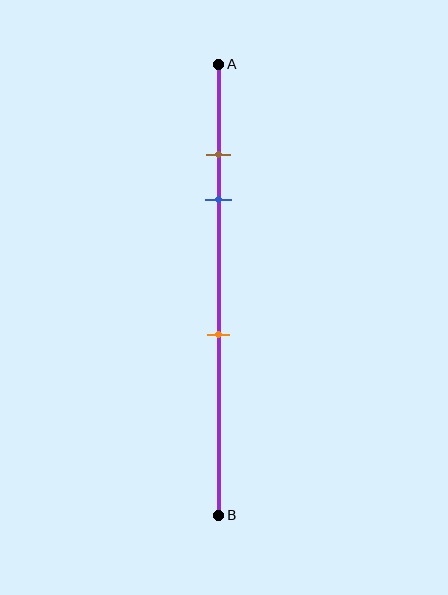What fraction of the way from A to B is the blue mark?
The blue mark is approximately 30% (0.3) of the way from A to B.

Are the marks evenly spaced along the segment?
No, the marks are not evenly spaced.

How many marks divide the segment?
There are 3 marks dividing the segment.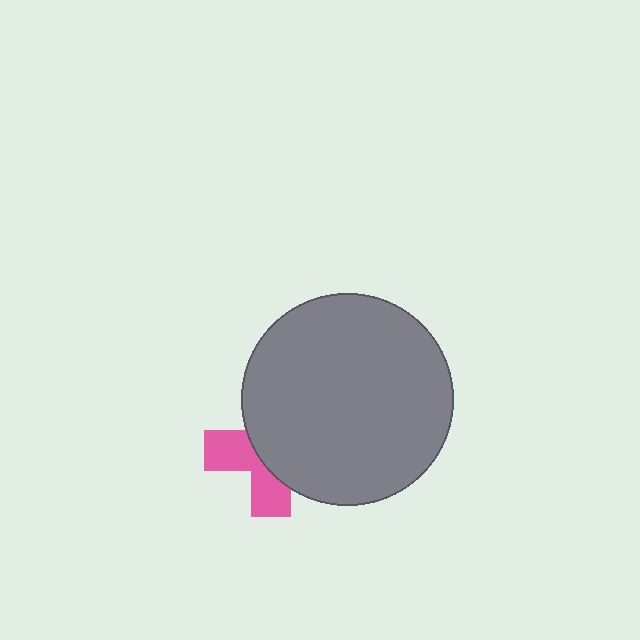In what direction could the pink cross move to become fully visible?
The pink cross could move left. That would shift it out from behind the gray circle entirely.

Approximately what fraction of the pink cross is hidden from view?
Roughly 59% of the pink cross is hidden behind the gray circle.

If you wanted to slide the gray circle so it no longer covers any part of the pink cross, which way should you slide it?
Slide it right — that is the most direct way to separate the two shapes.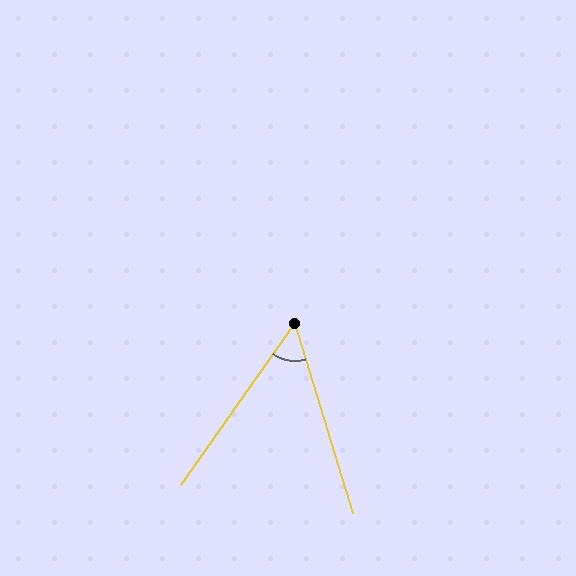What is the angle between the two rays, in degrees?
Approximately 52 degrees.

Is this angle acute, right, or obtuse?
It is acute.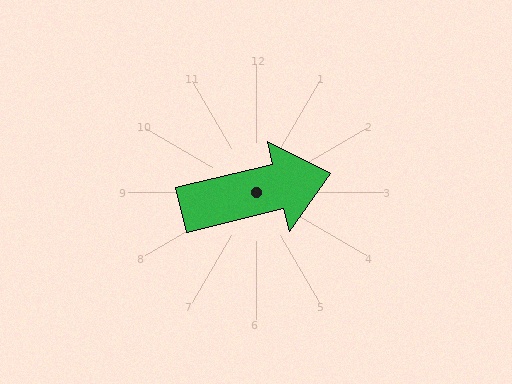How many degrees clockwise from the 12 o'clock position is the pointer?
Approximately 76 degrees.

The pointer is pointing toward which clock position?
Roughly 3 o'clock.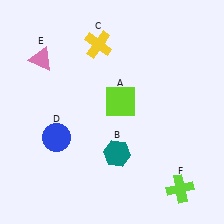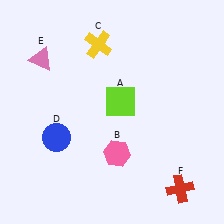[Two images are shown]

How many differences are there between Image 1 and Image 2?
There are 2 differences between the two images.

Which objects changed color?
B changed from teal to pink. F changed from lime to red.